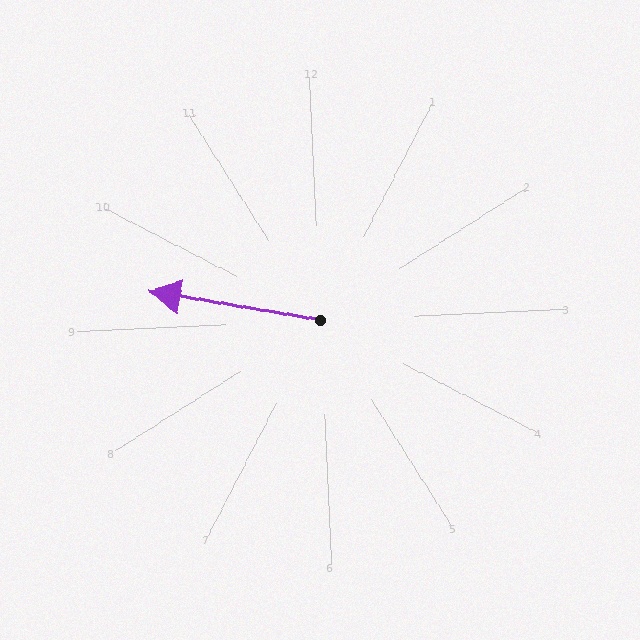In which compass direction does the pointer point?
West.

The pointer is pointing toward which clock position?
Roughly 9 o'clock.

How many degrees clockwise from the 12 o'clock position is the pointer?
Approximately 282 degrees.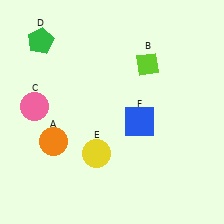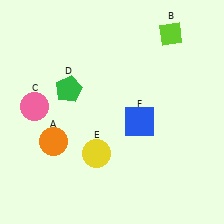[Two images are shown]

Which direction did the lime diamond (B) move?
The lime diamond (B) moved up.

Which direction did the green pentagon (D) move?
The green pentagon (D) moved down.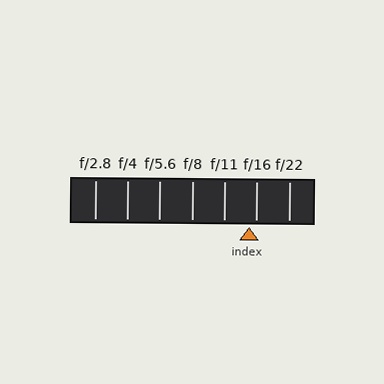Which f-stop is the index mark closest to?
The index mark is closest to f/16.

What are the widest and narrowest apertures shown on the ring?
The widest aperture shown is f/2.8 and the narrowest is f/22.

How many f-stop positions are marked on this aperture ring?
There are 7 f-stop positions marked.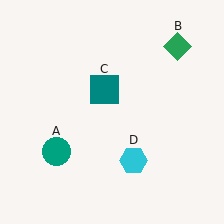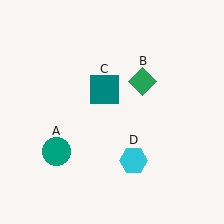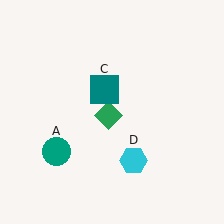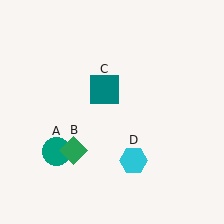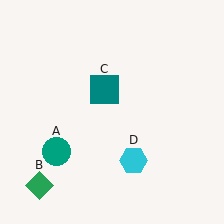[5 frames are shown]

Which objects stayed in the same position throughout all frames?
Teal circle (object A) and teal square (object C) and cyan hexagon (object D) remained stationary.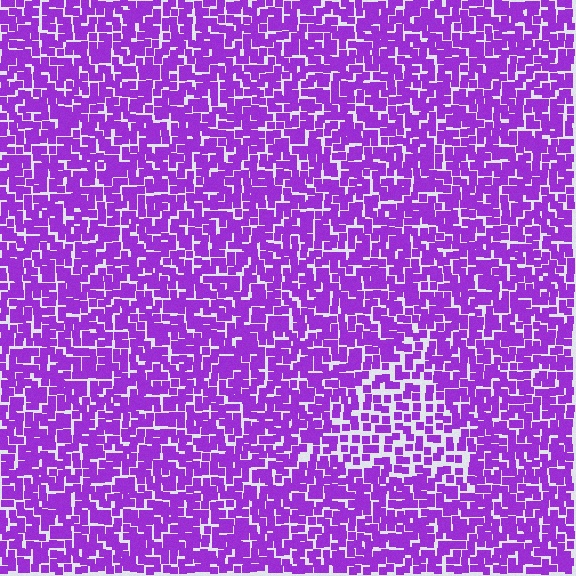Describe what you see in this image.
The image contains small purple elements arranged at two different densities. A triangle-shaped region is visible where the elements are less densely packed than the surrounding area.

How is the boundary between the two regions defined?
The boundary is defined by a change in element density (approximately 1.6x ratio). All elements are the same color, size, and shape.